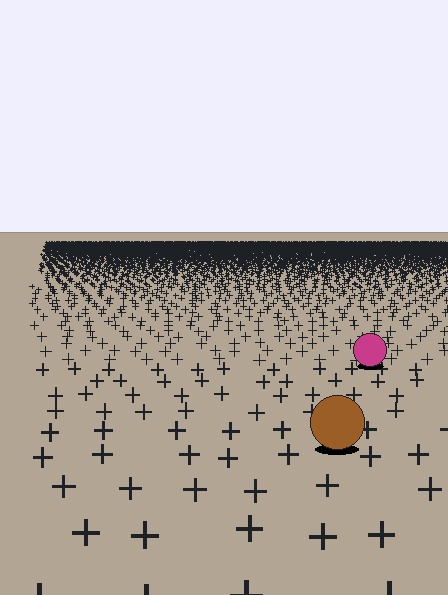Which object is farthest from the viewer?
The magenta circle is farthest from the viewer. It appears smaller and the ground texture around it is denser.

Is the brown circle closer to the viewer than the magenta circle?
Yes. The brown circle is closer — you can tell from the texture gradient: the ground texture is coarser near it.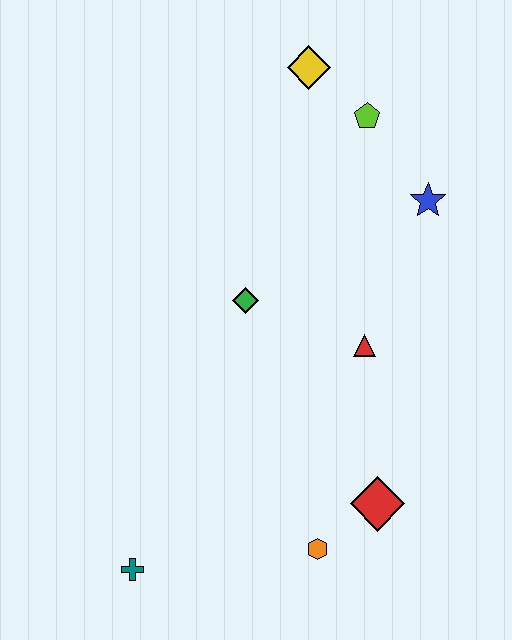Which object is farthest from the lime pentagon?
The teal cross is farthest from the lime pentagon.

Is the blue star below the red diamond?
No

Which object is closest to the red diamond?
The orange hexagon is closest to the red diamond.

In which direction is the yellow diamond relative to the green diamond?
The yellow diamond is above the green diamond.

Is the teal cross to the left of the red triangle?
Yes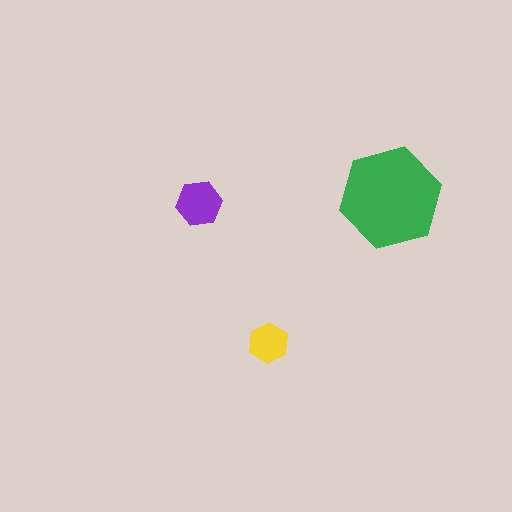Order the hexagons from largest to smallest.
the green one, the purple one, the yellow one.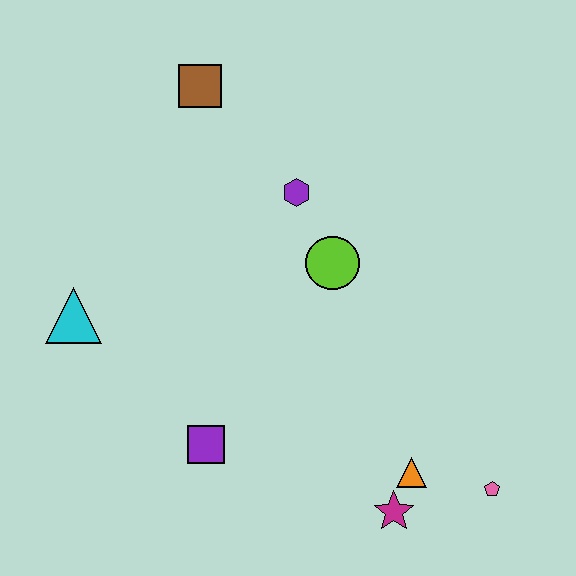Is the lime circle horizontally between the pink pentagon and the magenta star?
No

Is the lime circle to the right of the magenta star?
No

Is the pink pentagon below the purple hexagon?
Yes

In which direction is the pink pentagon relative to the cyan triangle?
The pink pentagon is to the right of the cyan triangle.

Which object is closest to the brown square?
The purple hexagon is closest to the brown square.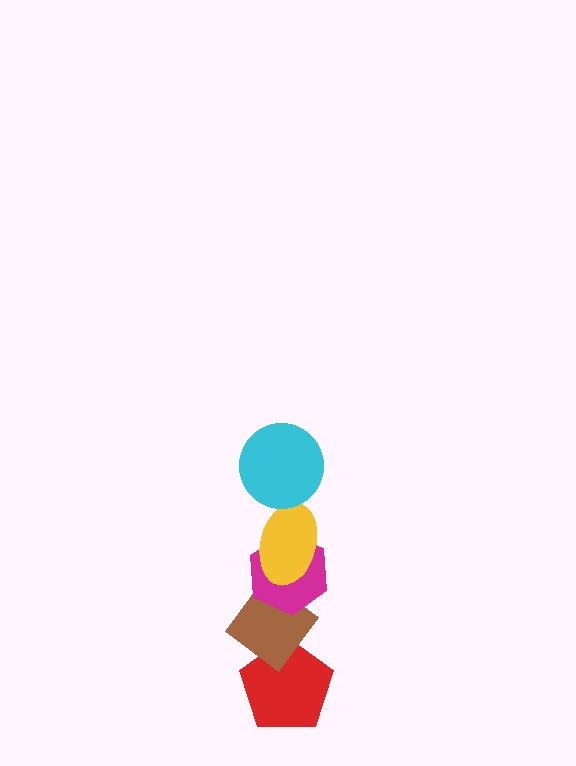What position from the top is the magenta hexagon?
The magenta hexagon is 3rd from the top.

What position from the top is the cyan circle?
The cyan circle is 1st from the top.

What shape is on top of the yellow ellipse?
The cyan circle is on top of the yellow ellipse.